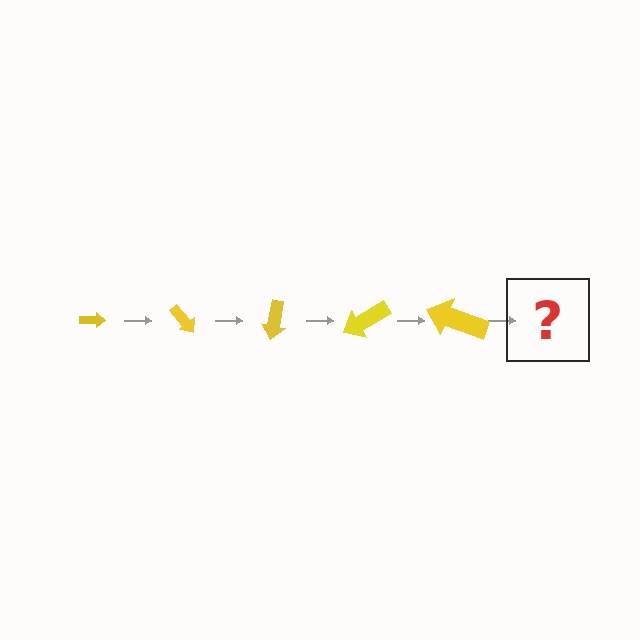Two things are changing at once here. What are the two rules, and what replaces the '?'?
The two rules are that the arrow grows larger each step and it rotates 50 degrees each step. The '?' should be an arrow, larger than the previous one and rotated 250 degrees from the start.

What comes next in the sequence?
The next element should be an arrow, larger than the previous one and rotated 250 degrees from the start.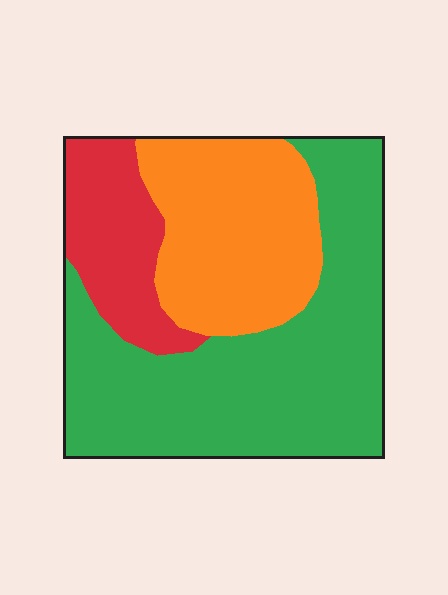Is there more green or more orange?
Green.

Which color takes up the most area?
Green, at roughly 55%.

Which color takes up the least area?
Red, at roughly 15%.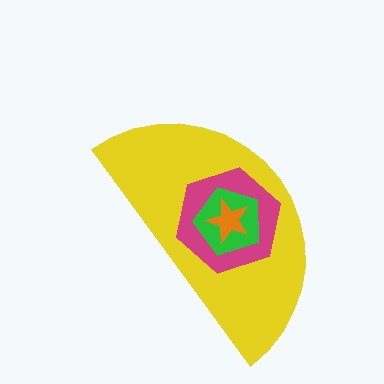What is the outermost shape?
The yellow semicircle.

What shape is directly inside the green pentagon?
The orange star.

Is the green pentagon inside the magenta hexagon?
Yes.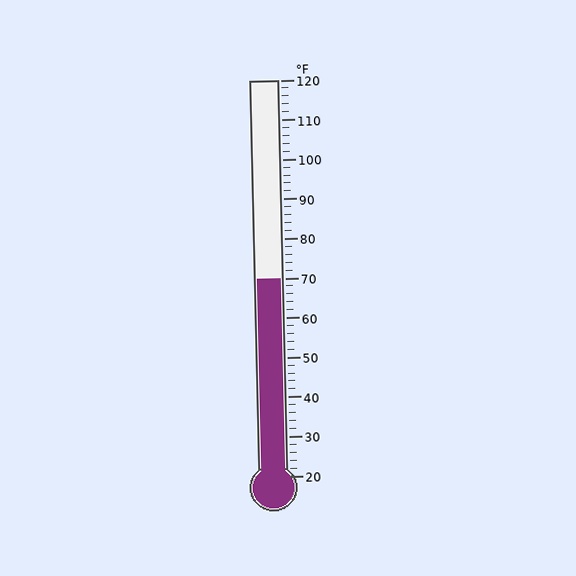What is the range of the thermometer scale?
The thermometer scale ranges from 20°F to 120°F.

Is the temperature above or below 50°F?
The temperature is above 50°F.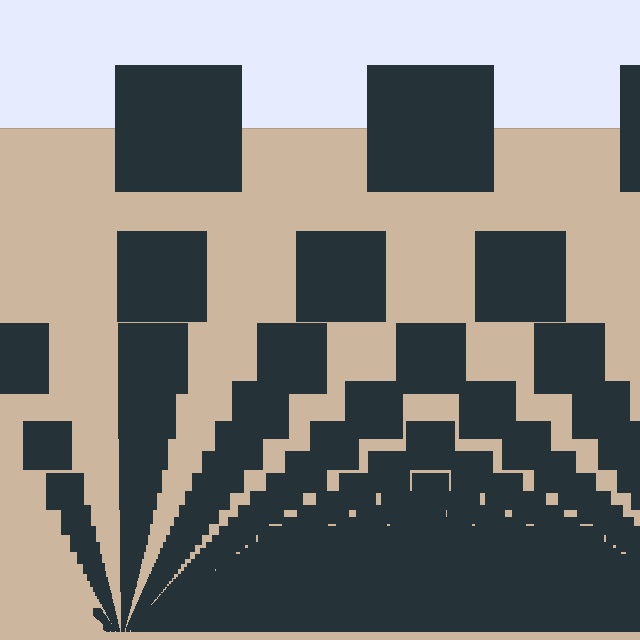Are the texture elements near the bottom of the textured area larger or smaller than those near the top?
Smaller. The gradient is inverted — elements near the bottom are smaller and denser.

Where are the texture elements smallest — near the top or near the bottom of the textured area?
Near the bottom.